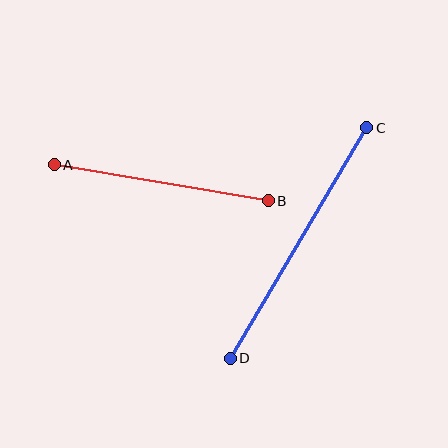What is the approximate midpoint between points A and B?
The midpoint is at approximately (161, 183) pixels.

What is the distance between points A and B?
The distance is approximately 217 pixels.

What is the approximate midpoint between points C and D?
The midpoint is at approximately (298, 243) pixels.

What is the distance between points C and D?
The distance is approximately 268 pixels.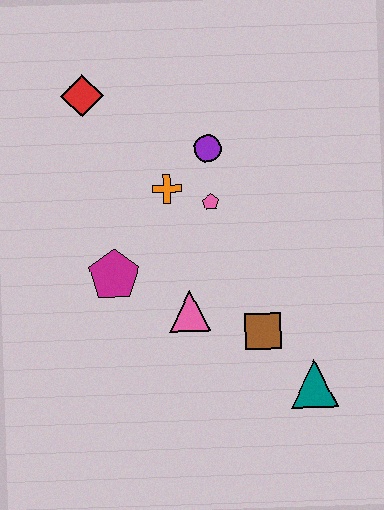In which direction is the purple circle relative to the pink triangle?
The purple circle is above the pink triangle.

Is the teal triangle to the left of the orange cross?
No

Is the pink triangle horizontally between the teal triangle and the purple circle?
No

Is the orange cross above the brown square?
Yes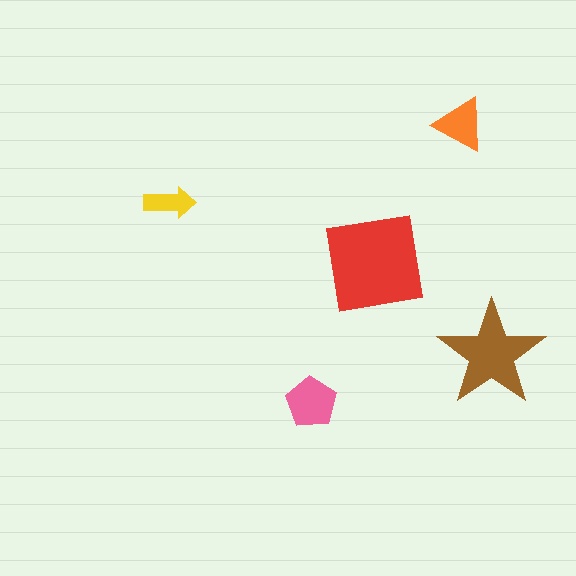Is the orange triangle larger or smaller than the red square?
Smaller.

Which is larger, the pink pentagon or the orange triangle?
The pink pentagon.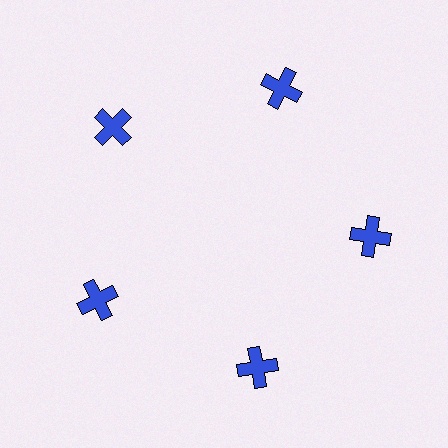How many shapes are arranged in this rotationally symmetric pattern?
There are 5 shapes, arranged in 5 groups of 1.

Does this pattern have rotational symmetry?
Yes, this pattern has 5-fold rotational symmetry. It looks the same after rotating 72 degrees around the center.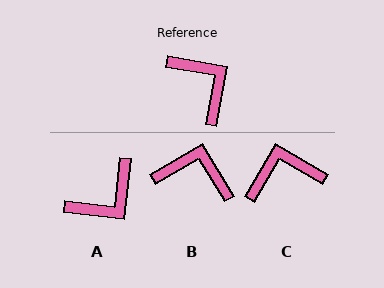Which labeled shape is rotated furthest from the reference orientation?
A, about 87 degrees away.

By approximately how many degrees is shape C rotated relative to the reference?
Approximately 70 degrees counter-clockwise.